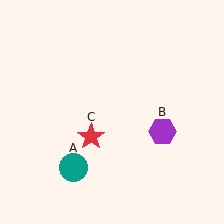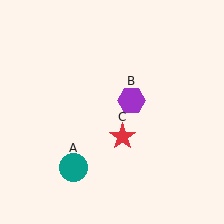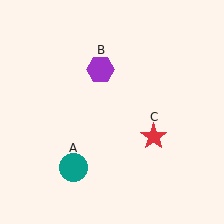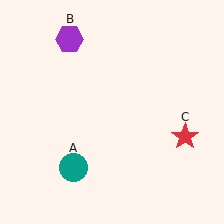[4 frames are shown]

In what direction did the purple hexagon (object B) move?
The purple hexagon (object B) moved up and to the left.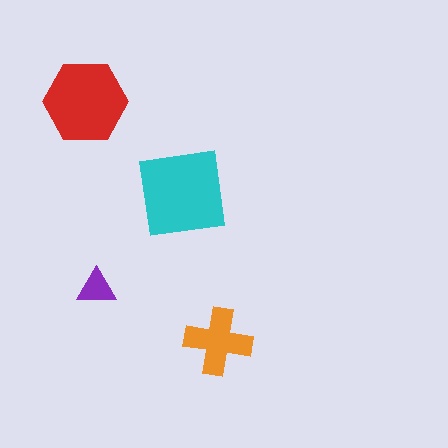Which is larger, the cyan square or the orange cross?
The cyan square.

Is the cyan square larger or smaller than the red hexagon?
Larger.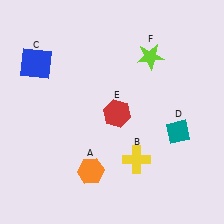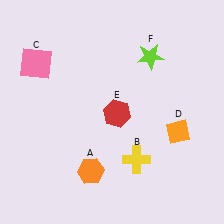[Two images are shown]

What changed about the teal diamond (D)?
In Image 1, D is teal. In Image 2, it changed to orange.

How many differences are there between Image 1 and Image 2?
There are 2 differences between the two images.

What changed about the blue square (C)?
In Image 1, C is blue. In Image 2, it changed to pink.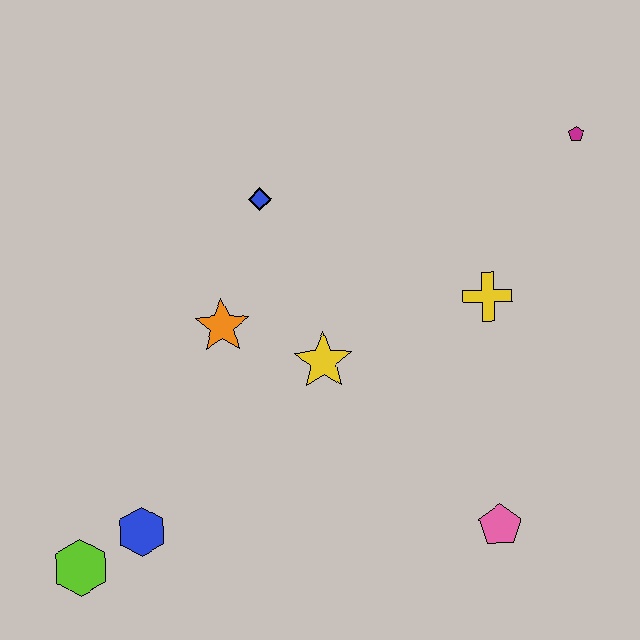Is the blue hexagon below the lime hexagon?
No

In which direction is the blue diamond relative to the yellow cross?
The blue diamond is to the left of the yellow cross.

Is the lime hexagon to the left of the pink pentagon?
Yes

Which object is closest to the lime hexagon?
The blue hexagon is closest to the lime hexagon.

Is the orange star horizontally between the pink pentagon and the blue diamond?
No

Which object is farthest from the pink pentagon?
The lime hexagon is farthest from the pink pentagon.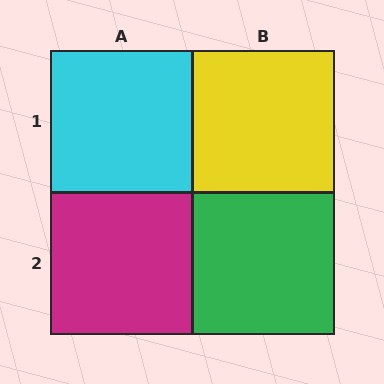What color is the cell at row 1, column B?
Yellow.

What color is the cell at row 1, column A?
Cyan.